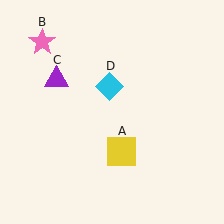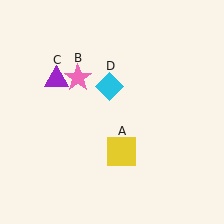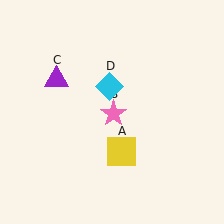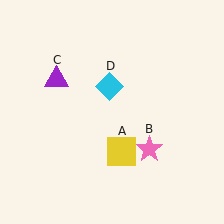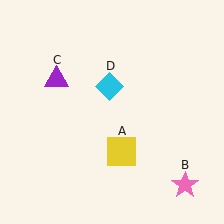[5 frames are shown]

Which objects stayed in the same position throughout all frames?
Yellow square (object A) and purple triangle (object C) and cyan diamond (object D) remained stationary.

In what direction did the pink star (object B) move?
The pink star (object B) moved down and to the right.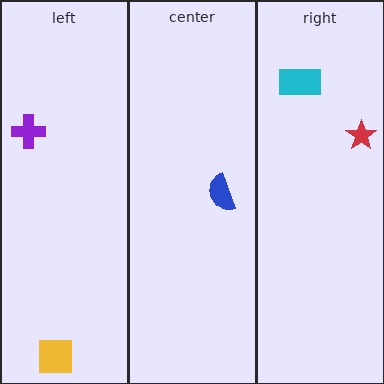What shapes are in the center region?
The blue semicircle.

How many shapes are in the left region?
2.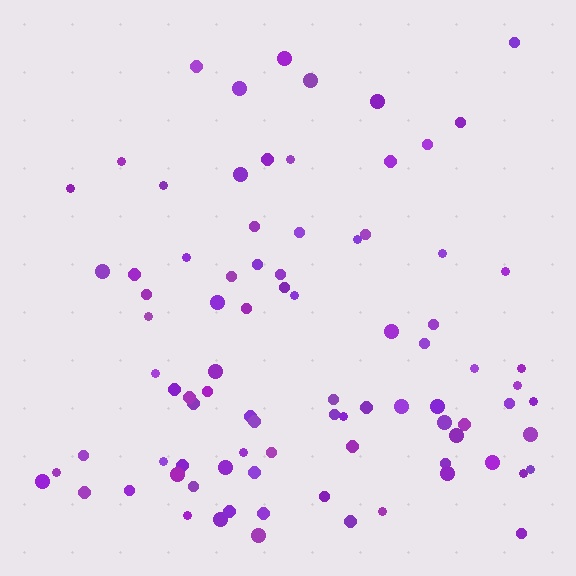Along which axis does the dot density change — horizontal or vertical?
Vertical.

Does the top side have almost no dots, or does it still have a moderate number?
Still a moderate number, just noticeably fewer than the bottom.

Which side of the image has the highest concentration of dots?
The bottom.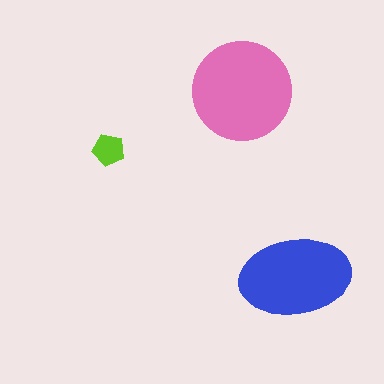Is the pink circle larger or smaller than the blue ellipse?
Larger.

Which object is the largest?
The pink circle.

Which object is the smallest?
The lime pentagon.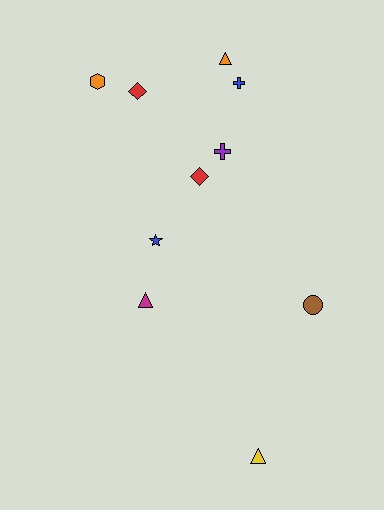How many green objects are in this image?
There are no green objects.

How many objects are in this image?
There are 10 objects.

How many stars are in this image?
There is 1 star.